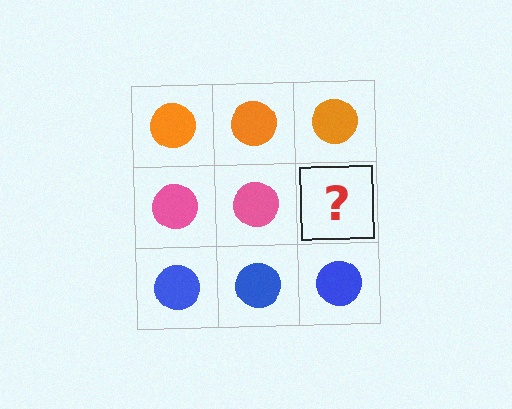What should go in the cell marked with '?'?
The missing cell should contain a pink circle.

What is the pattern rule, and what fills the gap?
The rule is that each row has a consistent color. The gap should be filled with a pink circle.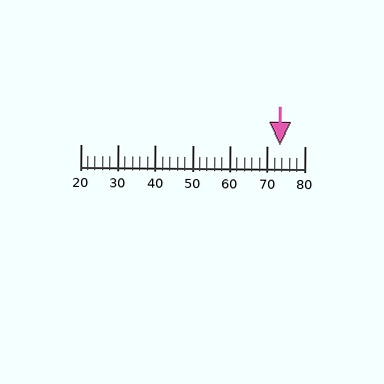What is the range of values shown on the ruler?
The ruler shows values from 20 to 80.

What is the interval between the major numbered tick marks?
The major tick marks are spaced 10 units apart.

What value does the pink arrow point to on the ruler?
The pink arrow points to approximately 74.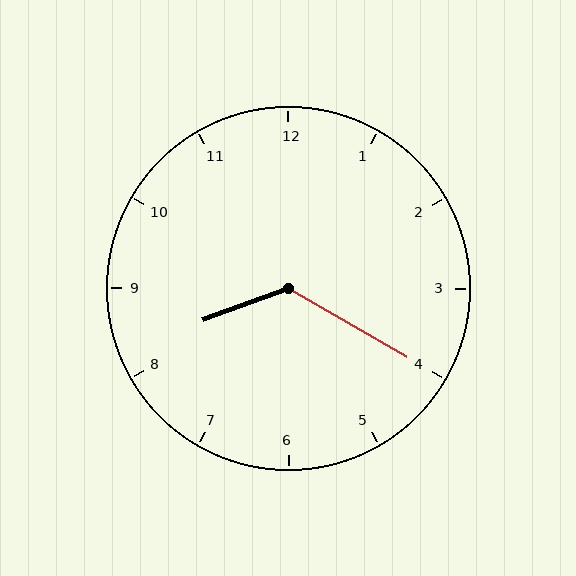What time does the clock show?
8:20.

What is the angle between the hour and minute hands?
Approximately 130 degrees.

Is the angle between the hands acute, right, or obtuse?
It is obtuse.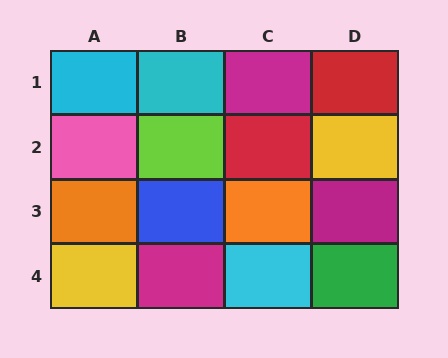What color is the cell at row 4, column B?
Magenta.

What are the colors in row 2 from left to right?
Pink, lime, red, yellow.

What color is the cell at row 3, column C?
Orange.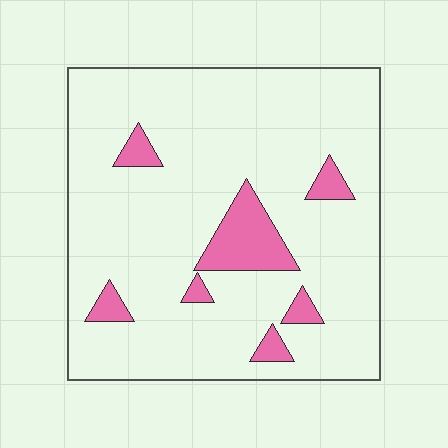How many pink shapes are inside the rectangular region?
7.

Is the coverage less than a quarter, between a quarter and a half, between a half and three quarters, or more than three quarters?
Less than a quarter.